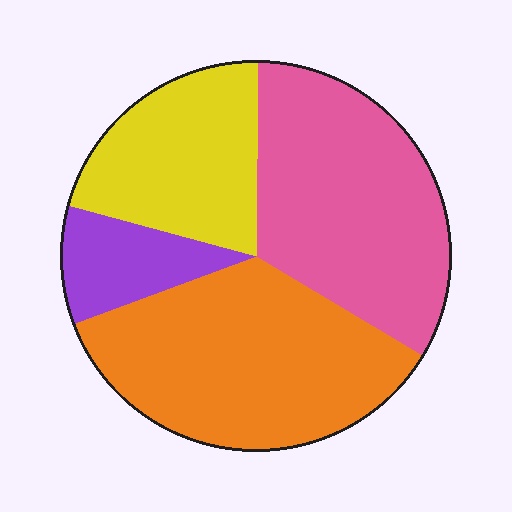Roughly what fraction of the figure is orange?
Orange covers roughly 35% of the figure.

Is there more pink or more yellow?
Pink.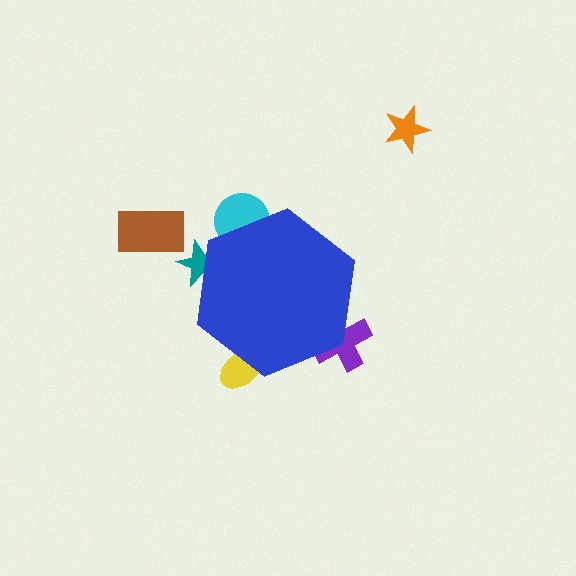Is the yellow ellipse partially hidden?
Yes, the yellow ellipse is partially hidden behind the blue hexagon.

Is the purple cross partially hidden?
Yes, the purple cross is partially hidden behind the blue hexagon.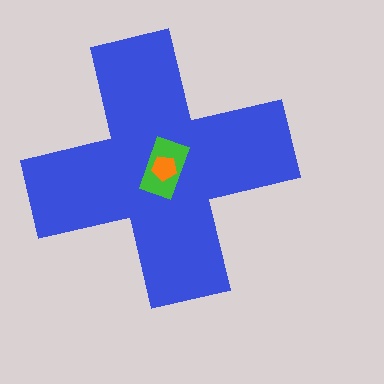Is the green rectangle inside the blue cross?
Yes.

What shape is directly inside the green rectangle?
The orange pentagon.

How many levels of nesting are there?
3.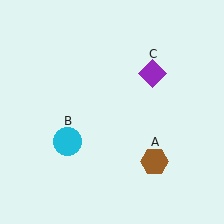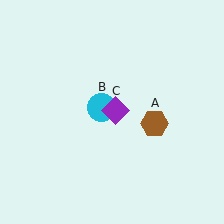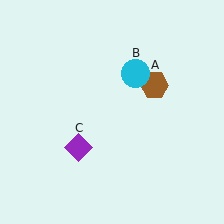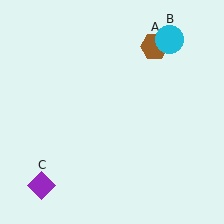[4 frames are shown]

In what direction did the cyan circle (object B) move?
The cyan circle (object B) moved up and to the right.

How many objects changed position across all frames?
3 objects changed position: brown hexagon (object A), cyan circle (object B), purple diamond (object C).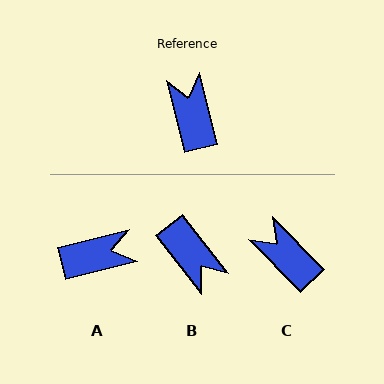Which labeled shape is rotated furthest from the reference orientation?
B, about 156 degrees away.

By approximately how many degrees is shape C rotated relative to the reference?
Approximately 31 degrees counter-clockwise.